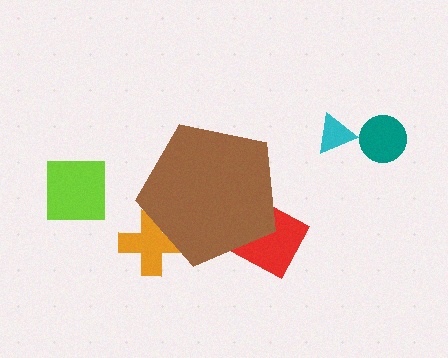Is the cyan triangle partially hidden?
No, the cyan triangle is fully visible.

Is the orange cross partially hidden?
Yes, the orange cross is partially hidden behind the brown pentagon.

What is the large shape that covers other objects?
A brown pentagon.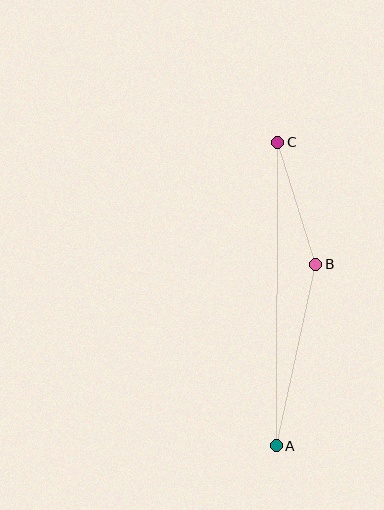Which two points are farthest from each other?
Points A and C are farthest from each other.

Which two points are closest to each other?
Points B and C are closest to each other.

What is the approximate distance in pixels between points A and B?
The distance between A and B is approximately 186 pixels.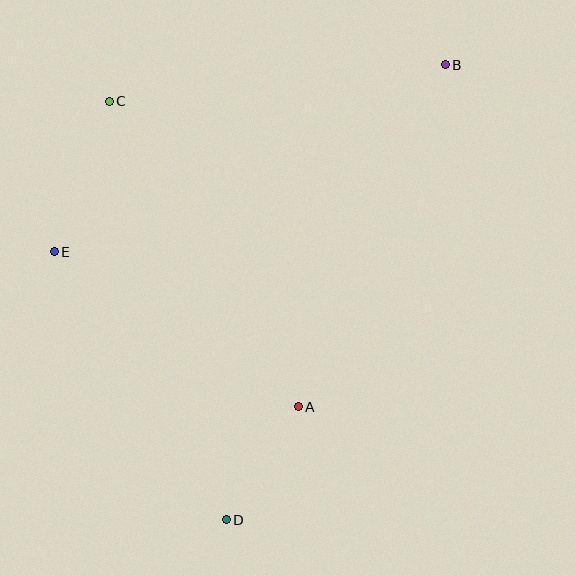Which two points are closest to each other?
Points A and D are closest to each other.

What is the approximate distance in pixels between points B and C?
The distance between B and C is approximately 338 pixels.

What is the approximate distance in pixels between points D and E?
The distance between D and E is approximately 318 pixels.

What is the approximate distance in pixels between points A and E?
The distance between A and E is approximately 289 pixels.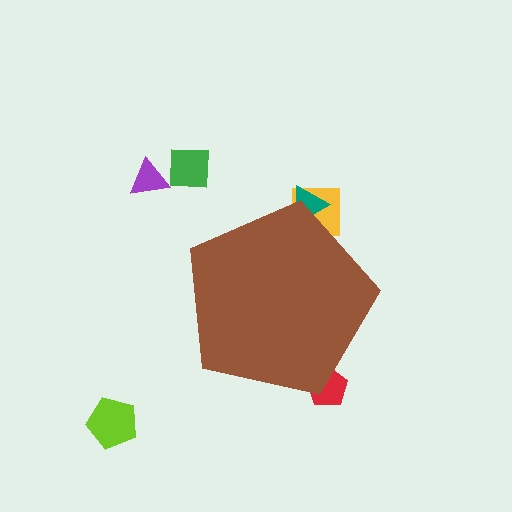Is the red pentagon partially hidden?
Yes, the red pentagon is partially hidden behind the brown pentagon.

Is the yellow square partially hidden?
Yes, the yellow square is partially hidden behind the brown pentagon.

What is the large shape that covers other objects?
A brown pentagon.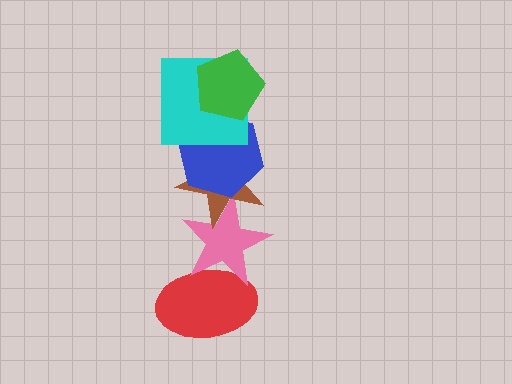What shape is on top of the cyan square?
The green pentagon is on top of the cyan square.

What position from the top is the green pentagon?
The green pentagon is 1st from the top.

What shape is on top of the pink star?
The brown star is on top of the pink star.